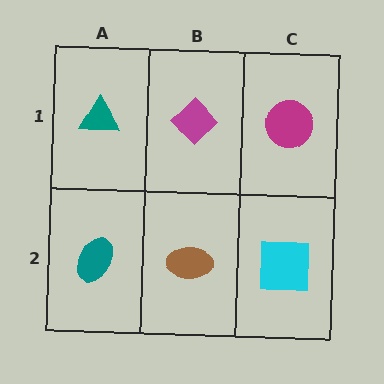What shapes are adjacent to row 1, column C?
A cyan square (row 2, column C), a magenta diamond (row 1, column B).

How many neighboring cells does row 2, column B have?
3.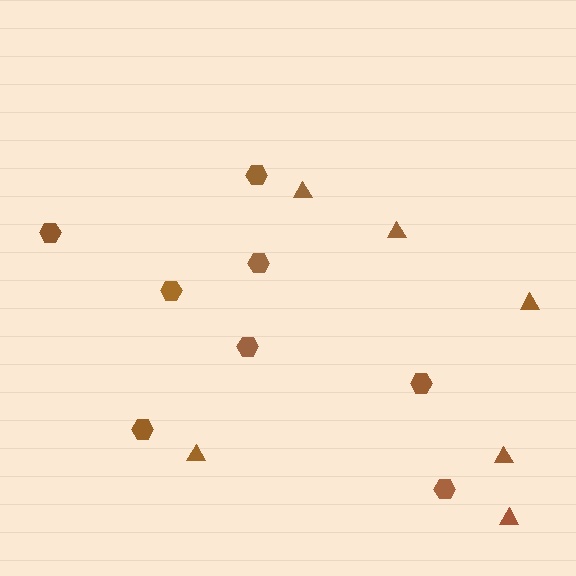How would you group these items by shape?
There are 2 groups: one group of triangles (6) and one group of hexagons (8).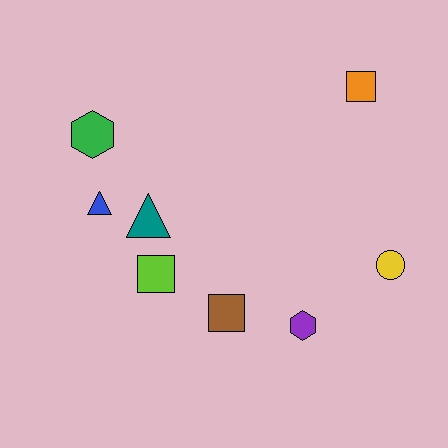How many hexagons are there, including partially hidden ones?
There are 2 hexagons.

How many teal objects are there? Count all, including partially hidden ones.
There is 1 teal object.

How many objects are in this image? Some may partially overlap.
There are 8 objects.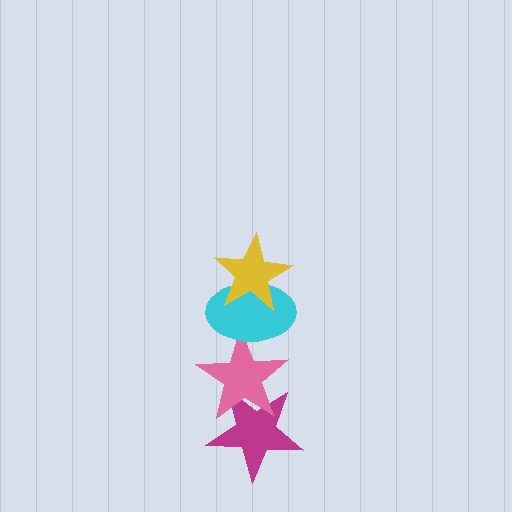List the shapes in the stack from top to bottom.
From top to bottom: the yellow star, the cyan ellipse, the pink star, the magenta star.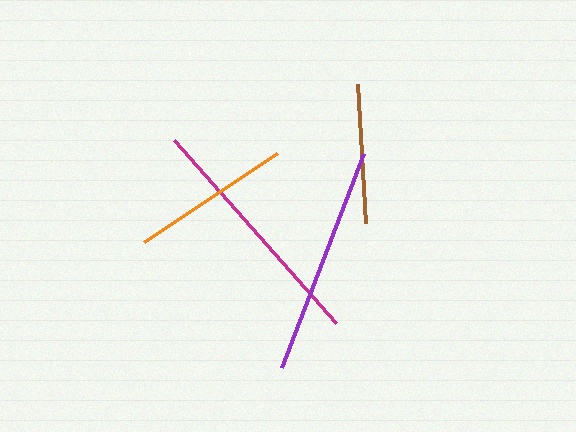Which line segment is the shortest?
The brown line is the shortest at approximately 140 pixels.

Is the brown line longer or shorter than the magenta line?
The magenta line is longer than the brown line.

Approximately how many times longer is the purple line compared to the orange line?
The purple line is approximately 1.4 times the length of the orange line.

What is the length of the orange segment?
The orange segment is approximately 160 pixels long.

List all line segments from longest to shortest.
From longest to shortest: magenta, purple, orange, brown.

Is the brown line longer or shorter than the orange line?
The orange line is longer than the brown line.